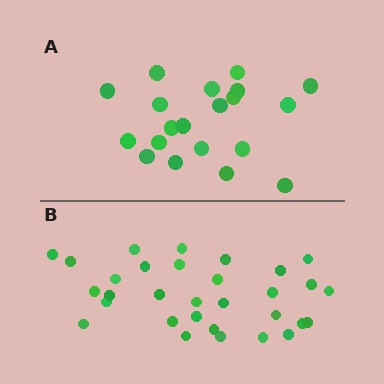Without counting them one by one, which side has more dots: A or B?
Region B (the bottom region) has more dots.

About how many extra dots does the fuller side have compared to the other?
Region B has roughly 12 or so more dots than region A.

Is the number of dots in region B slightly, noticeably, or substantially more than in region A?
Region B has substantially more. The ratio is roughly 1.6 to 1.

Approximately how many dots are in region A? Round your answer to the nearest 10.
About 20 dots.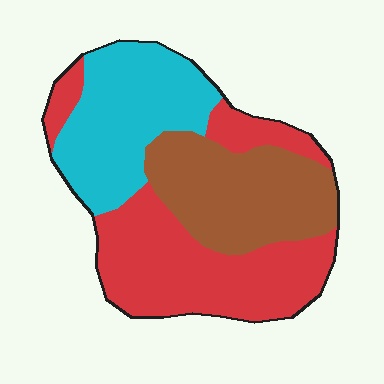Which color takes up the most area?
Red, at roughly 45%.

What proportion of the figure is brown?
Brown takes up about one quarter (1/4) of the figure.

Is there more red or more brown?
Red.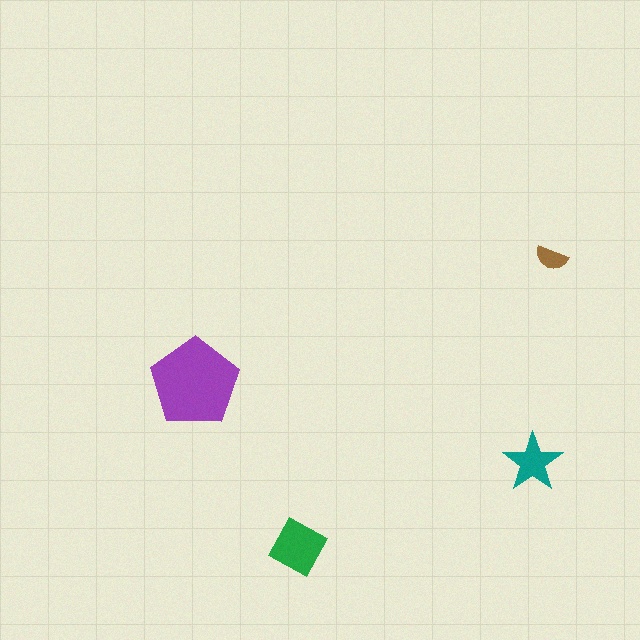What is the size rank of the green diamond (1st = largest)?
2nd.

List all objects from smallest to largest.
The brown semicircle, the teal star, the green diamond, the purple pentagon.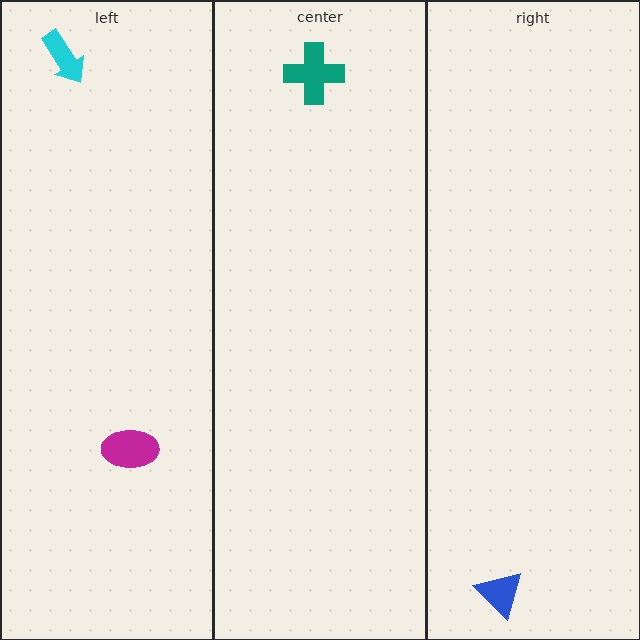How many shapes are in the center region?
1.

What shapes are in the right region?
The blue triangle.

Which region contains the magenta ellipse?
The left region.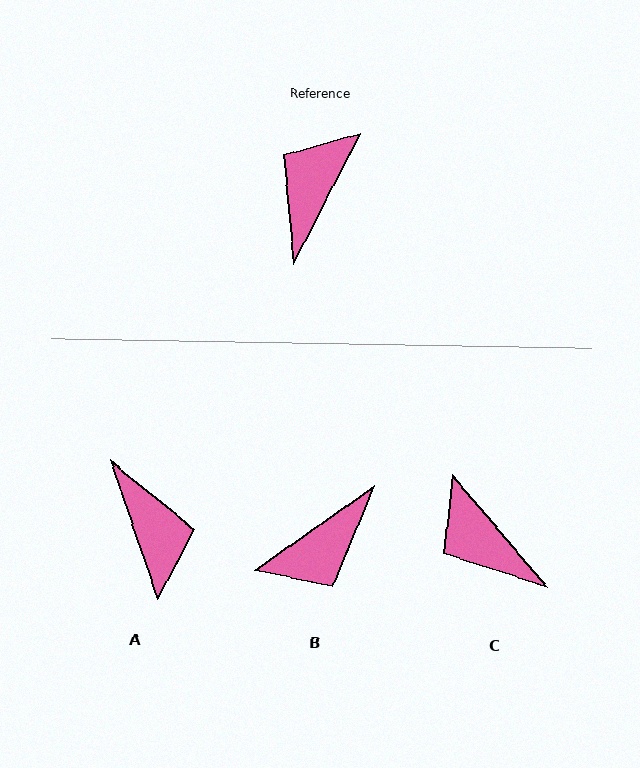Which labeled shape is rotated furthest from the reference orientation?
B, about 152 degrees away.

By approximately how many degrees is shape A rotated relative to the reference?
Approximately 134 degrees clockwise.